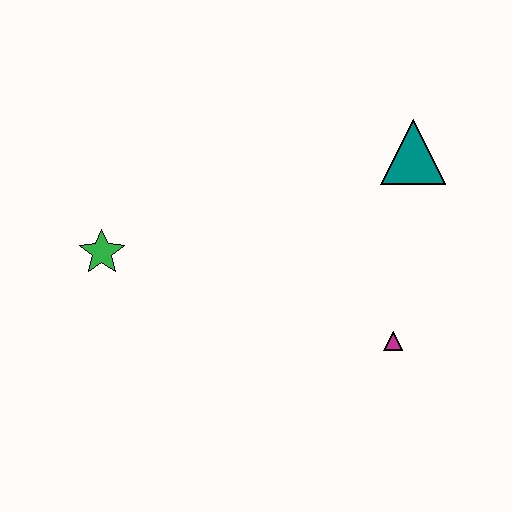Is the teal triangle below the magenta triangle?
No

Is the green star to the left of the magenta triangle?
Yes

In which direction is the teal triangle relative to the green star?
The teal triangle is to the right of the green star.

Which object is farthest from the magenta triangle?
The green star is farthest from the magenta triangle.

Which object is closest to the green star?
The magenta triangle is closest to the green star.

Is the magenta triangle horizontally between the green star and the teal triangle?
Yes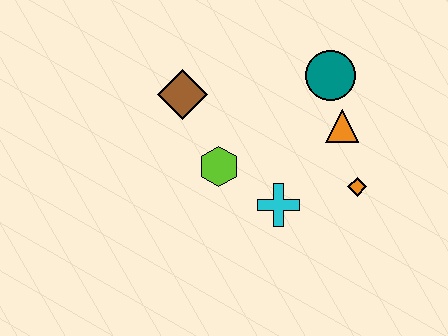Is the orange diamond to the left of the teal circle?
No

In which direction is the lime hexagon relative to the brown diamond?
The lime hexagon is below the brown diamond.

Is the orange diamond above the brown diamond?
No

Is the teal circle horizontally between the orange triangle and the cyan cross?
Yes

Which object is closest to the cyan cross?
The lime hexagon is closest to the cyan cross.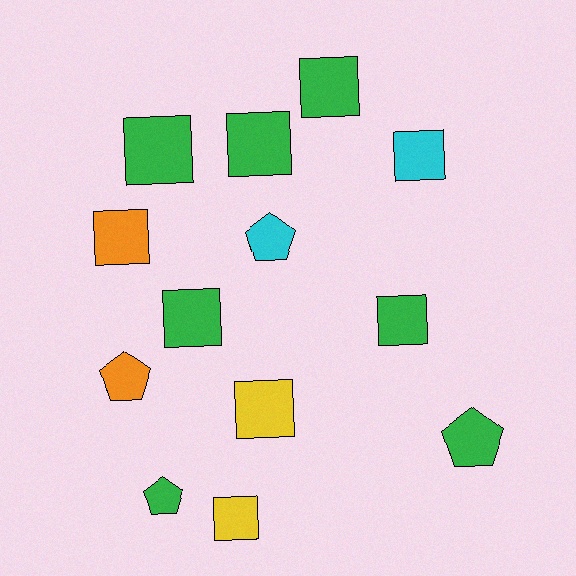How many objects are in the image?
There are 13 objects.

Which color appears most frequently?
Green, with 7 objects.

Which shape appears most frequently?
Square, with 9 objects.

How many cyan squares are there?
There is 1 cyan square.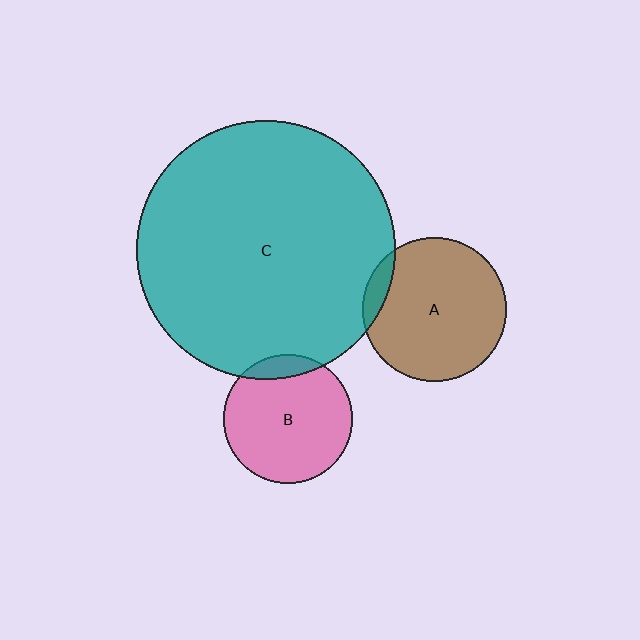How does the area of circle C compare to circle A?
Approximately 3.2 times.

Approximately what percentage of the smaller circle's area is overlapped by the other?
Approximately 10%.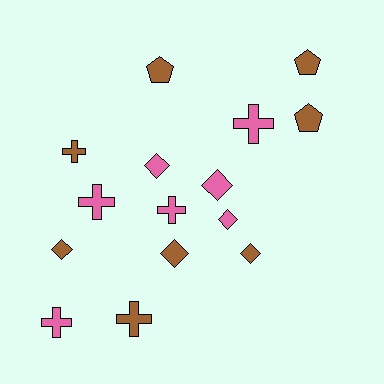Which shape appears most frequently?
Diamond, with 6 objects.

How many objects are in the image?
There are 15 objects.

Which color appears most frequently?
Brown, with 8 objects.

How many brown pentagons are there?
There are 3 brown pentagons.